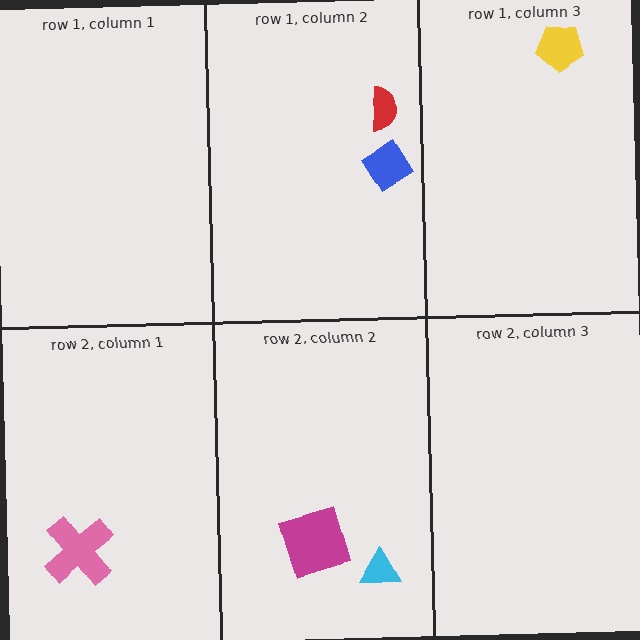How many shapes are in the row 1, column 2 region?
2.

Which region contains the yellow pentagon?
The row 1, column 3 region.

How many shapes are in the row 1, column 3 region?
1.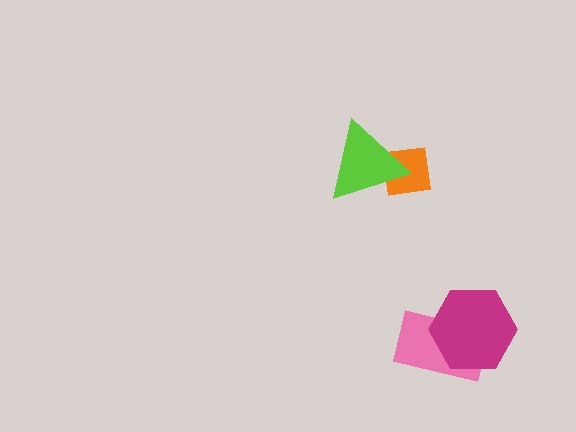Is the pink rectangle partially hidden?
Yes, it is partially covered by another shape.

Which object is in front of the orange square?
The lime triangle is in front of the orange square.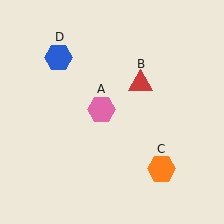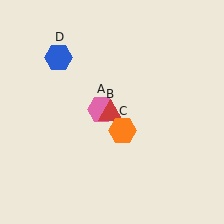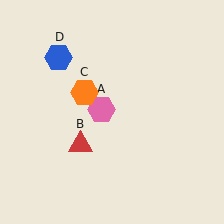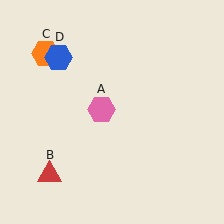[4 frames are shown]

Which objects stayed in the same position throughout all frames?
Pink hexagon (object A) and blue hexagon (object D) remained stationary.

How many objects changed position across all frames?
2 objects changed position: red triangle (object B), orange hexagon (object C).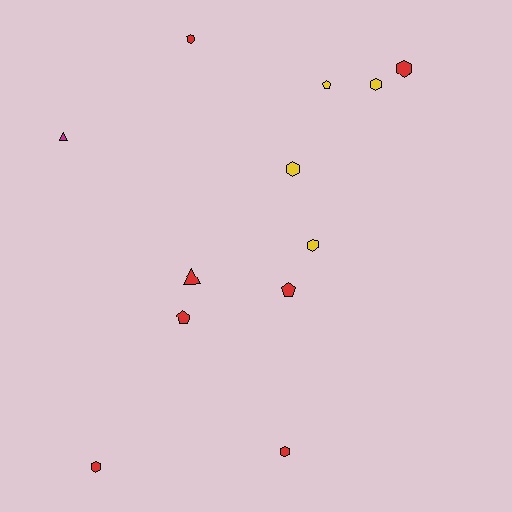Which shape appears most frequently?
Hexagon, with 7 objects.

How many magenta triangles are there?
There is 1 magenta triangle.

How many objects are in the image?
There are 12 objects.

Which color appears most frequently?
Red, with 7 objects.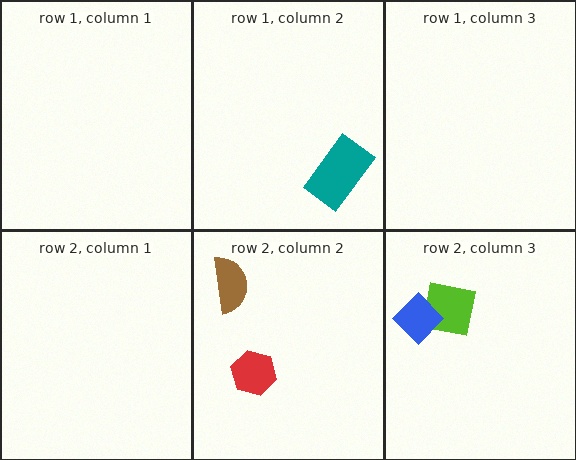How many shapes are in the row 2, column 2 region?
2.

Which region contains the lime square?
The row 2, column 3 region.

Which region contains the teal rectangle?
The row 1, column 2 region.